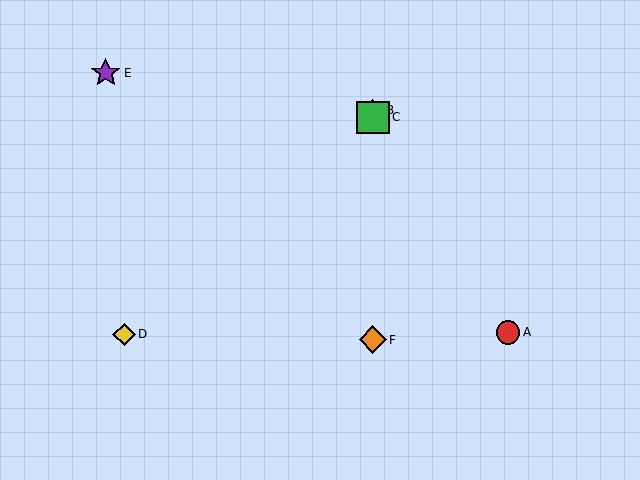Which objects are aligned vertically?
Objects B, C, F are aligned vertically.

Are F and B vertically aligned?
Yes, both are at x≈373.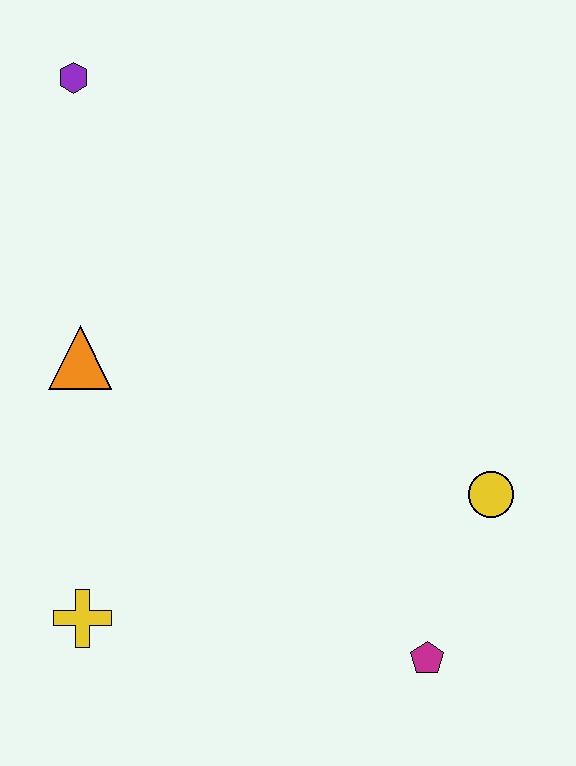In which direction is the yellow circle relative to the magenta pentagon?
The yellow circle is above the magenta pentagon.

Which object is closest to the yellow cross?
The orange triangle is closest to the yellow cross.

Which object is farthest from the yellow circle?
The purple hexagon is farthest from the yellow circle.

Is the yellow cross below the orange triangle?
Yes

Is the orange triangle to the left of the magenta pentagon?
Yes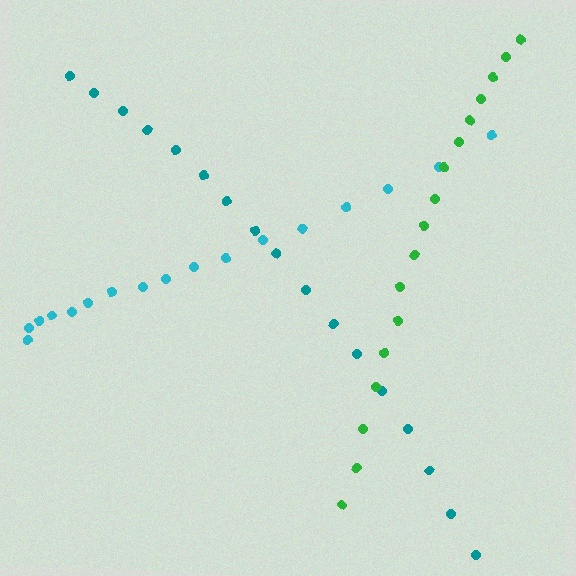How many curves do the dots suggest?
There are 3 distinct paths.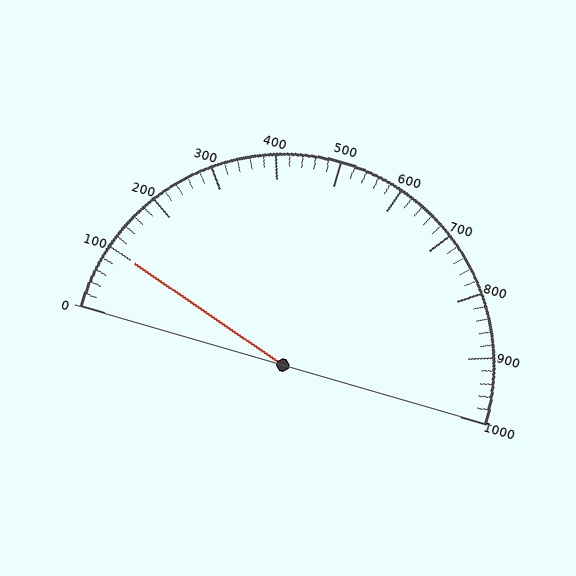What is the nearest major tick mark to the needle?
The nearest major tick mark is 100.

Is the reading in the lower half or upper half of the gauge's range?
The reading is in the lower half of the range (0 to 1000).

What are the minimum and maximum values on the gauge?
The gauge ranges from 0 to 1000.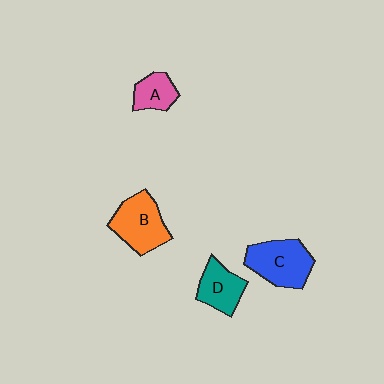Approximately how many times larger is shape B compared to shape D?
Approximately 1.4 times.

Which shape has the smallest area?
Shape A (pink).